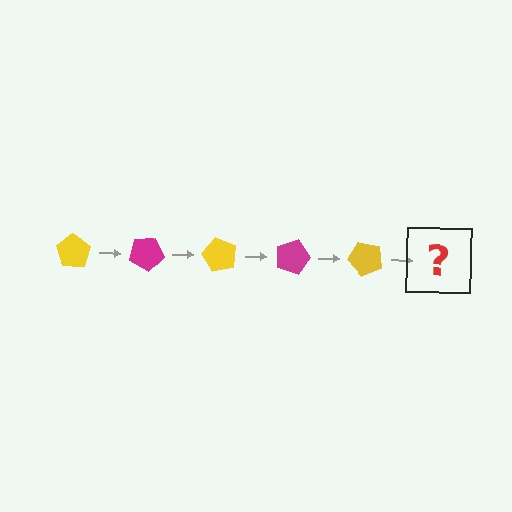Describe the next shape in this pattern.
It should be a magenta pentagon, rotated 150 degrees from the start.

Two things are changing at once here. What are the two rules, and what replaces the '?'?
The two rules are that it rotates 30 degrees each step and the color cycles through yellow and magenta. The '?' should be a magenta pentagon, rotated 150 degrees from the start.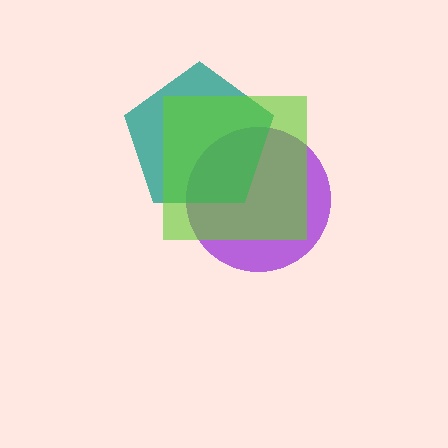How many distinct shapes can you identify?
There are 3 distinct shapes: a purple circle, a teal pentagon, a lime square.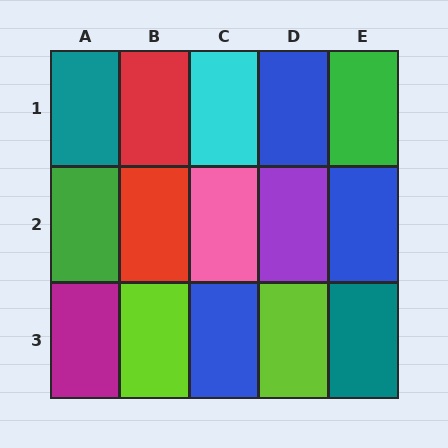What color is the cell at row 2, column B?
Red.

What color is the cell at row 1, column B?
Red.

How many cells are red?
2 cells are red.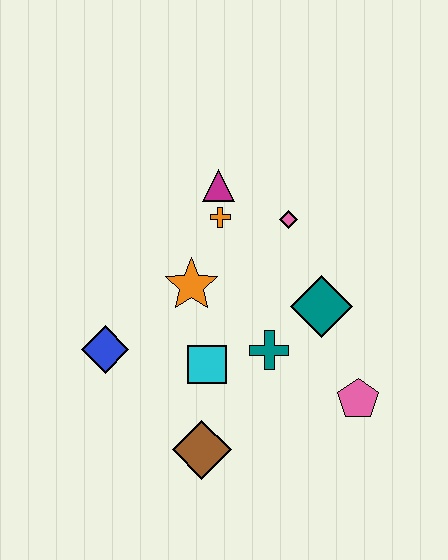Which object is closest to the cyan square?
The teal cross is closest to the cyan square.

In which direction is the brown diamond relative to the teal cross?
The brown diamond is below the teal cross.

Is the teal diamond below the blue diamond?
No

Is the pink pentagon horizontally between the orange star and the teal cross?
No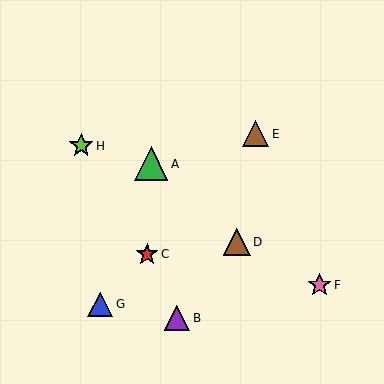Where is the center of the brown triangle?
The center of the brown triangle is at (256, 134).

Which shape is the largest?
The green triangle (labeled A) is the largest.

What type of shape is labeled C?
Shape C is a red star.